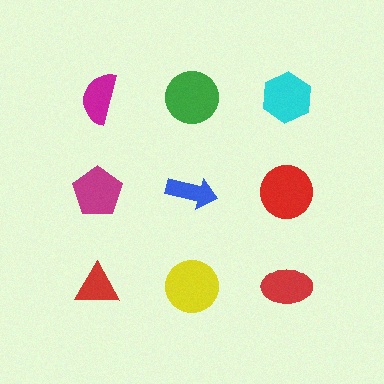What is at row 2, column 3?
A red circle.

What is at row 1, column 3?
A cyan hexagon.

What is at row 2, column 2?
A blue arrow.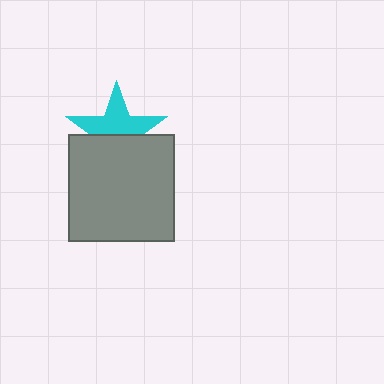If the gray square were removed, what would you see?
You would see the complete cyan star.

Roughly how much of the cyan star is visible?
About half of it is visible (roughly 55%).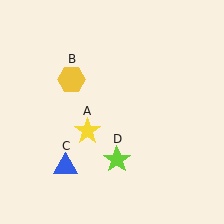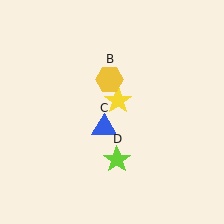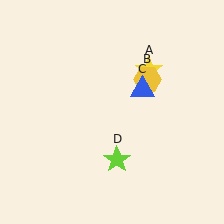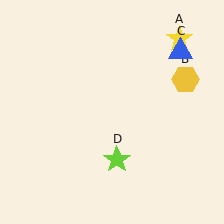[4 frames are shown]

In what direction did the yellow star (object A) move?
The yellow star (object A) moved up and to the right.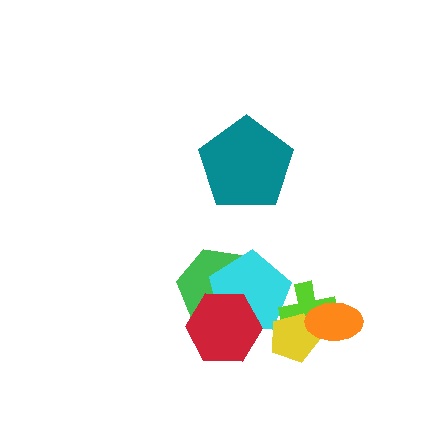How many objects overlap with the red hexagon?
2 objects overlap with the red hexagon.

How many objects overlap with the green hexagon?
2 objects overlap with the green hexagon.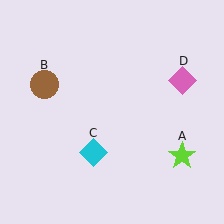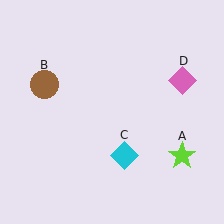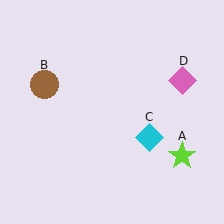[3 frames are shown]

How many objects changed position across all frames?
1 object changed position: cyan diamond (object C).